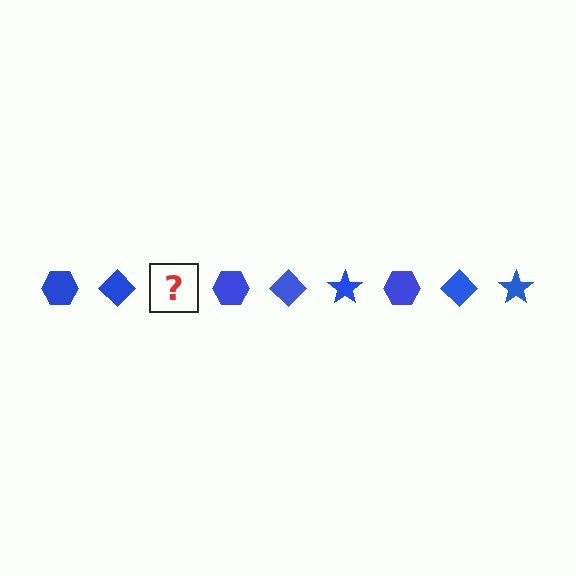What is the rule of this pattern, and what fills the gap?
The rule is that the pattern cycles through hexagon, diamond, star shapes in blue. The gap should be filled with a blue star.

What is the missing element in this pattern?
The missing element is a blue star.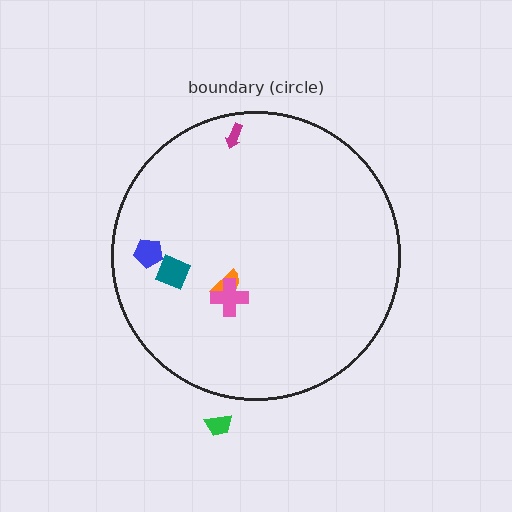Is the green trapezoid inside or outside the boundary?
Outside.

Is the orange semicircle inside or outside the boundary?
Inside.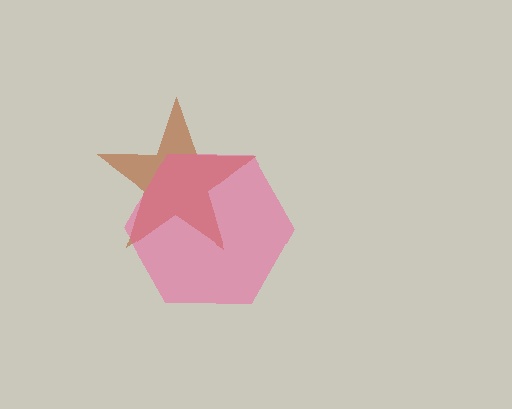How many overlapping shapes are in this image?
There are 2 overlapping shapes in the image.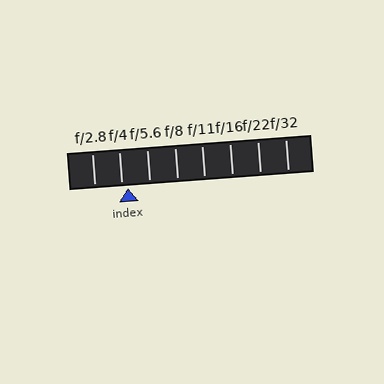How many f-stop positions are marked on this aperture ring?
There are 8 f-stop positions marked.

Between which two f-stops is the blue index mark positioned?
The index mark is between f/4 and f/5.6.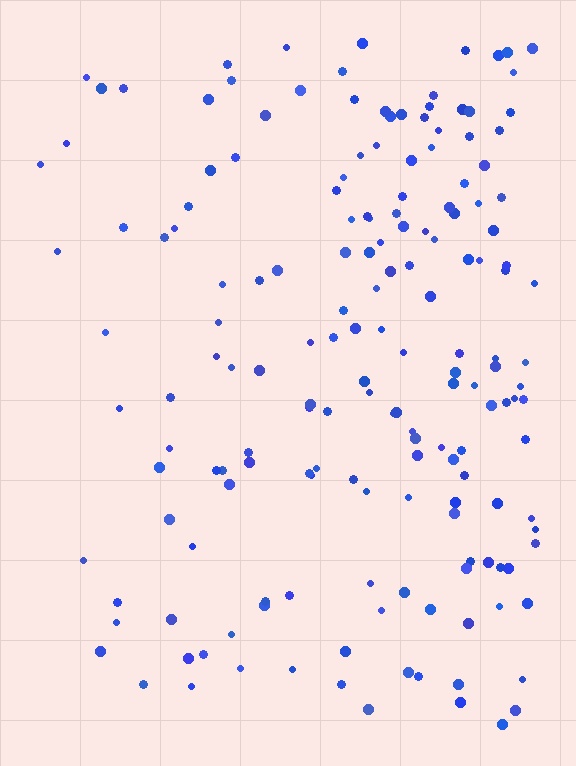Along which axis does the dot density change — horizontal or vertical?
Horizontal.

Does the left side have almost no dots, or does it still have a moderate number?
Still a moderate number, just noticeably fewer than the right.